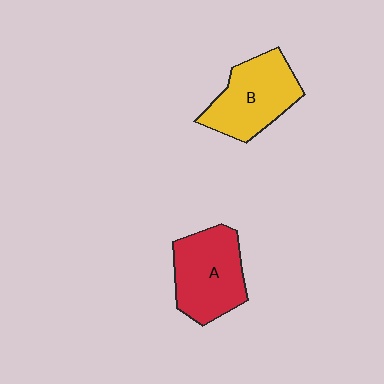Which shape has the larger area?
Shape A (red).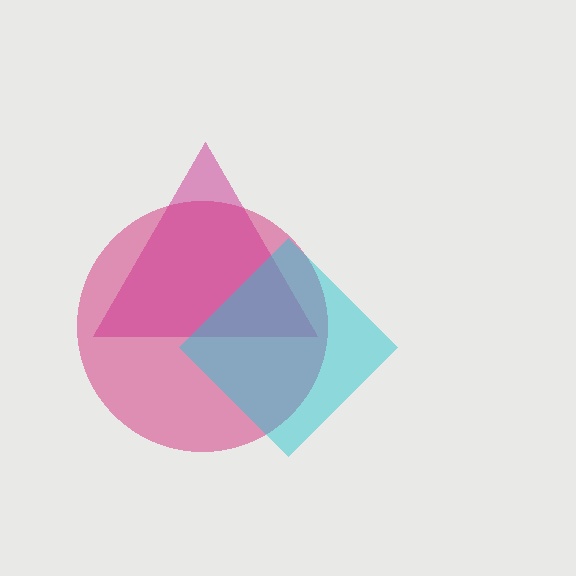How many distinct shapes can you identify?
There are 3 distinct shapes: a pink circle, a magenta triangle, a cyan diamond.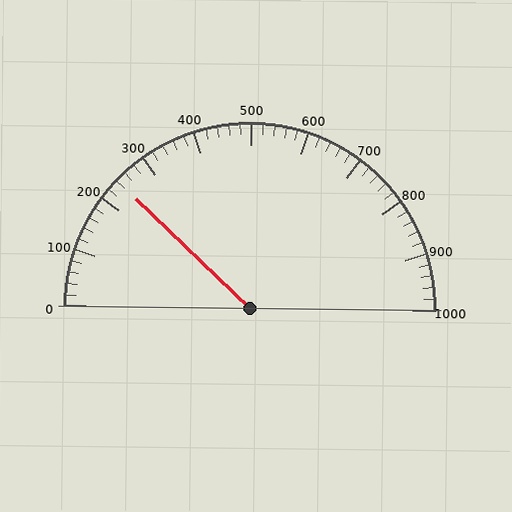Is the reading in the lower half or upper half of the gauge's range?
The reading is in the lower half of the range (0 to 1000).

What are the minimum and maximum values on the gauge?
The gauge ranges from 0 to 1000.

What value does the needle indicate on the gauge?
The needle indicates approximately 240.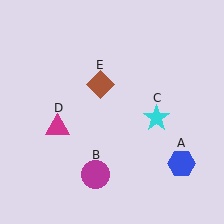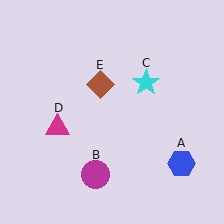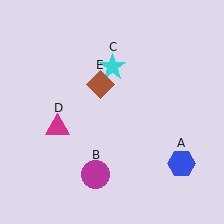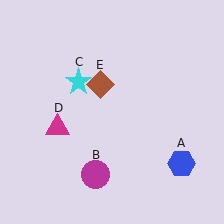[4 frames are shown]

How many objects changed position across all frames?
1 object changed position: cyan star (object C).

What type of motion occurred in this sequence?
The cyan star (object C) rotated counterclockwise around the center of the scene.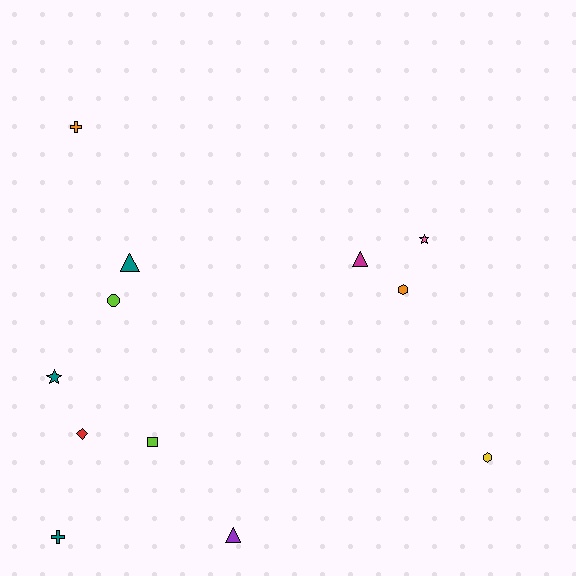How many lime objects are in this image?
There are 2 lime objects.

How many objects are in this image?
There are 12 objects.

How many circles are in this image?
There is 1 circle.